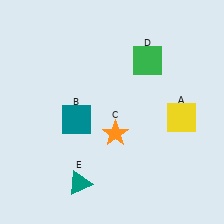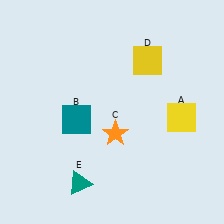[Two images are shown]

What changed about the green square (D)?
In Image 1, D is green. In Image 2, it changed to yellow.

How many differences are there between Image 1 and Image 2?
There is 1 difference between the two images.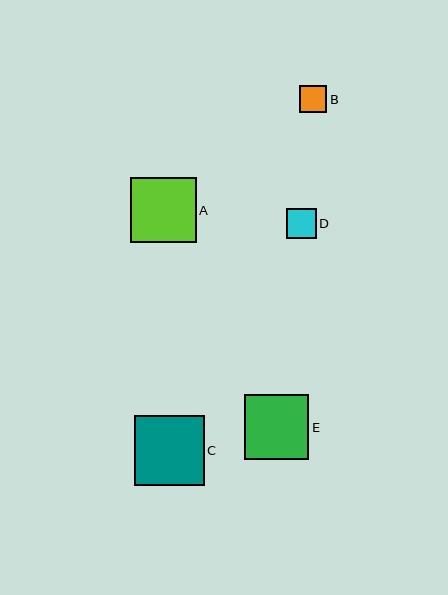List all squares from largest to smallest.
From largest to smallest: C, A, E, D, B.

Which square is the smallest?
Square B is the smallest with a size of approximately 27 pixels.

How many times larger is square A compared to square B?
Square A is approximately 2.4 times the size of square B.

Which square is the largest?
Square C is the largest with a size of approximately 70 pixels.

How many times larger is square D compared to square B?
Square D is approximately 1.1 times the size of square B.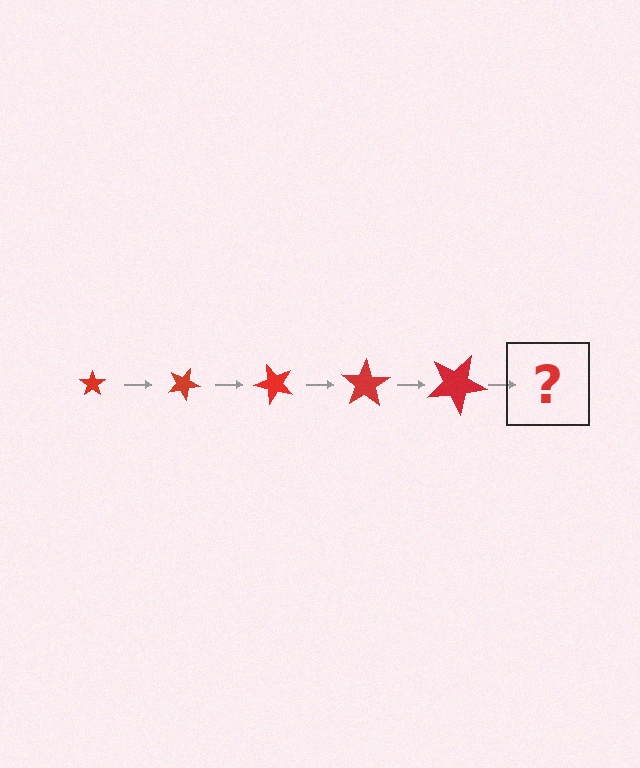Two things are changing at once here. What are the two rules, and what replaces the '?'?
The two rules are that the star grows larger each step and it rotates 25 degrees each step. The '?' should be a star, larger than the previous one and rotated 125 degrees from the start.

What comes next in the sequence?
The next element should be a star, larger than the previous one and rotated 125 degrees from the start.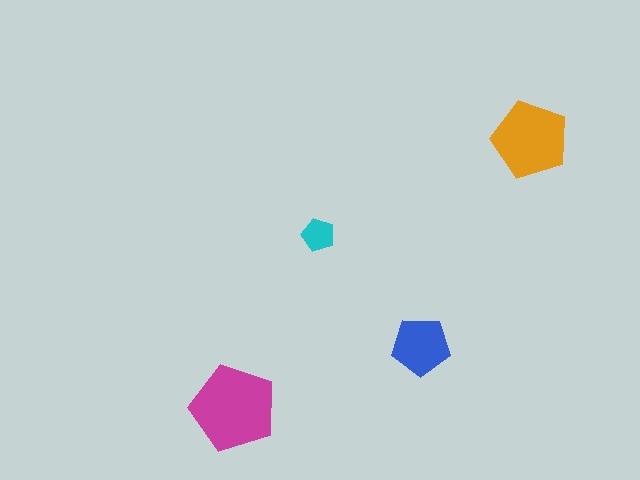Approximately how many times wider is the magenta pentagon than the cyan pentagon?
About 2.5 times wider.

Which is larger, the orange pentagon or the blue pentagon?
The orange one.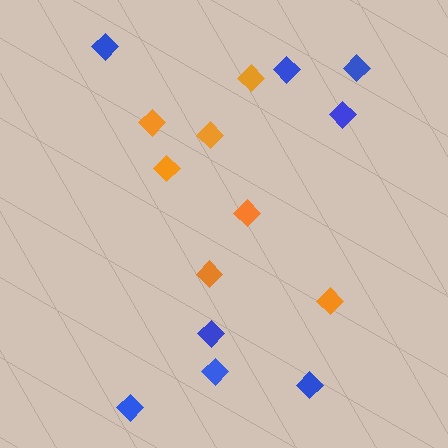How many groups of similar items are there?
There are 2 groups: one group of blue diamonds (8) and one group of orange diamonds (7).